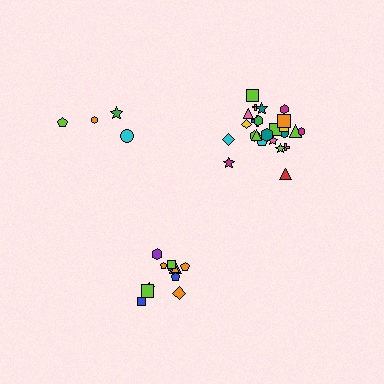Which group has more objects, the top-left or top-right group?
The top-right group.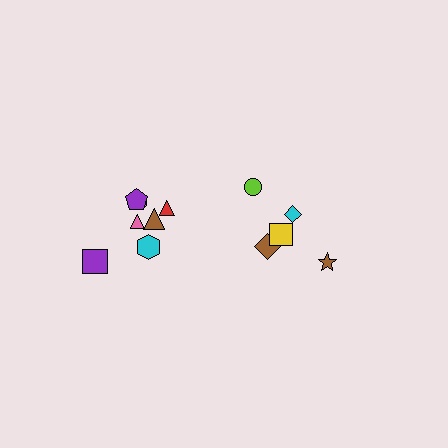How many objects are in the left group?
There are 7 objects.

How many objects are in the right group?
There are 5 objects.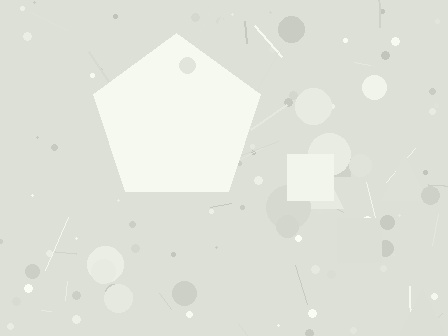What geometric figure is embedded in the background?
A pentagon is embedded in the background.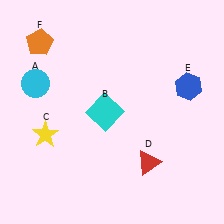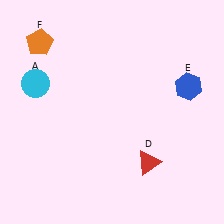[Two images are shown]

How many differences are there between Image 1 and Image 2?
There are 2 differences between the two images.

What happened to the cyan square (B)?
The cyan square (B) was removed in Image 2. It was in the top-left area of Image 1.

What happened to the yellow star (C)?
The yellow star (C) was removed in Image 2. It was in the bottom-left area of Image 1.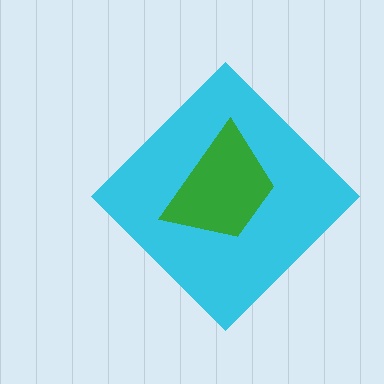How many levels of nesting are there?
2.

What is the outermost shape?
The cyan diamond.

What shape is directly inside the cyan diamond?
The green trapezoid.